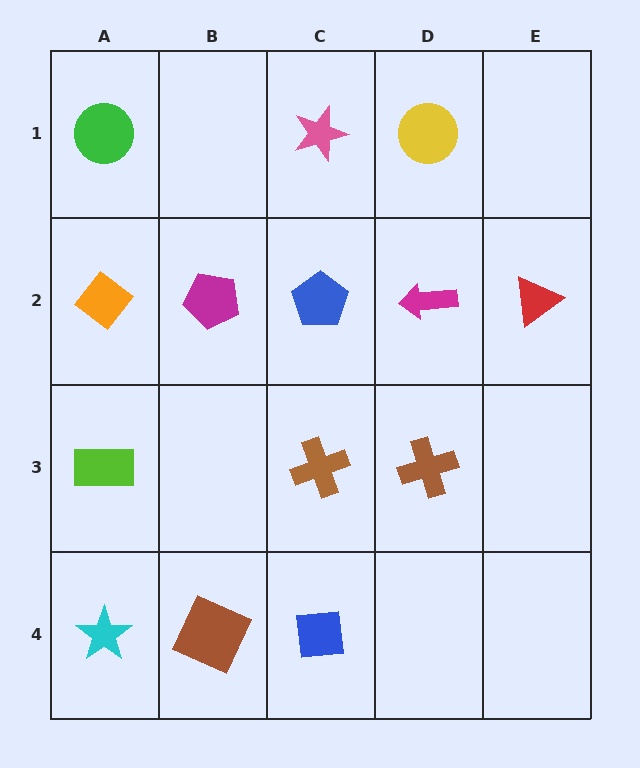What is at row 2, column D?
A magenta arrow.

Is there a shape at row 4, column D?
No, that cell is empty.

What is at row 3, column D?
A brown cross.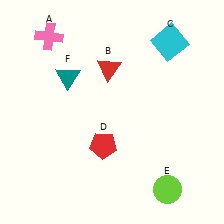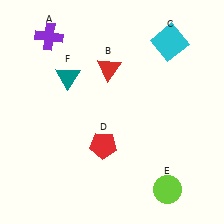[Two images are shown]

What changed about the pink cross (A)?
In Image 1, A is pink. In Image 2, it changed to purple.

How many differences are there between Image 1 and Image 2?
There is 1 difference between the two images.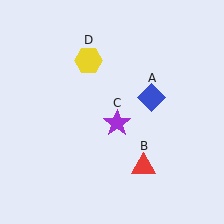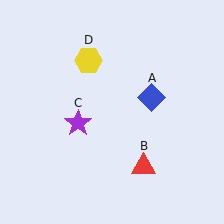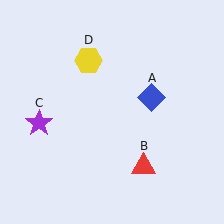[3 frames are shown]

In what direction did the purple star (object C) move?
The purple star (object C) moved left.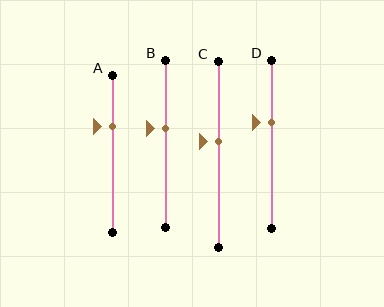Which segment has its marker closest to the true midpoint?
Segment C has its marker closest to the true midpoint.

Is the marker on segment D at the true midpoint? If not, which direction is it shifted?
No, the marker on segment D is shifted upward by about 13% of the segment length.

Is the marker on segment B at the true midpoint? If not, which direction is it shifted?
No, the marker on segment B is shifted upward by about 9% of the segment length.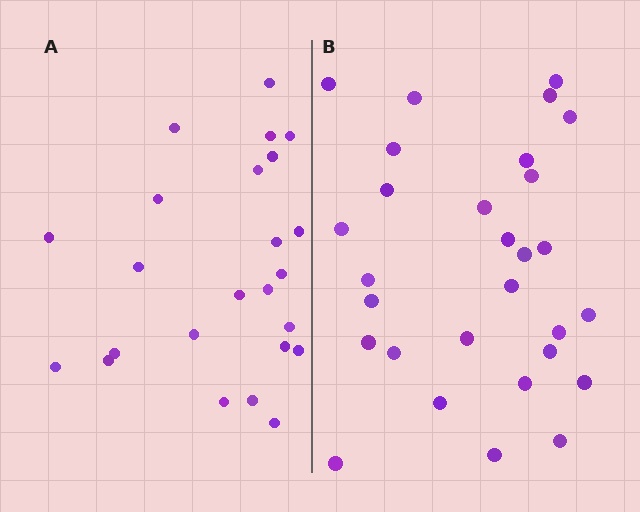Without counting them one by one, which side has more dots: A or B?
Region B (the right region) has more dots.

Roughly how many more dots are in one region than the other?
Region B has about 5 more dots than region A.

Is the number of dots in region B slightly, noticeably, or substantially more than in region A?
Region B has only slightly more — the two regions are fairly close. The ratio is roughly 1.2 to 1.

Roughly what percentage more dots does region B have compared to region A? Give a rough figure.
About 20% more.